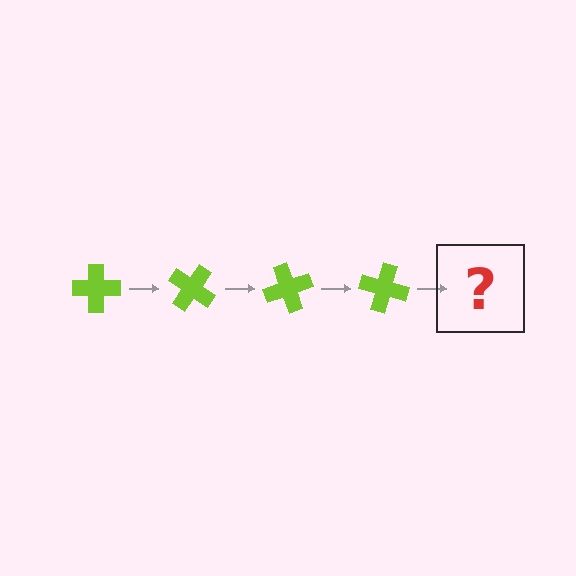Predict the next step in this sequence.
The next step is a lime cross rotated 140 degrees.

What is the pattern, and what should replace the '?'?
The pattern is that the cross rotates 35 degrees each step. The '?' should be a lime cross rotated 140 degrees.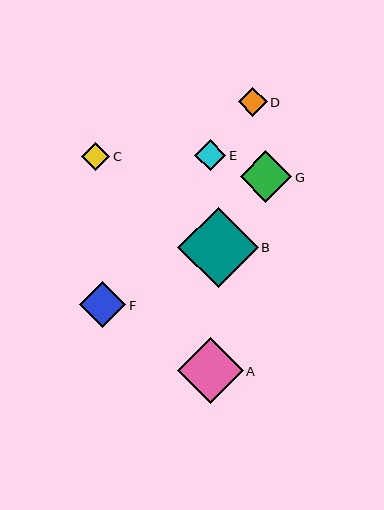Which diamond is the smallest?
Diamond C is the smallest with a size of approximately 28 pixels.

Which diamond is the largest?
Diamond B is the largest with a size of approximately 80 pixels.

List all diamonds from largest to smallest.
From largest to smallest: B, A, G, F, E, D, C.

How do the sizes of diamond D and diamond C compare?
Diamond D and diamond C are approximately the same size.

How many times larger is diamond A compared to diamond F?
Diamond A is approximately 1.4 times the size of diamond F.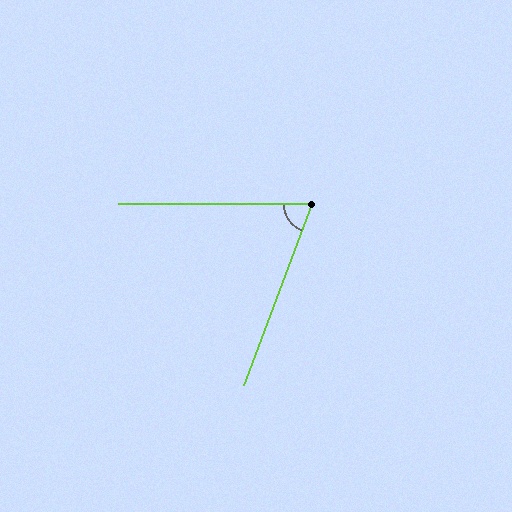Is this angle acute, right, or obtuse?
It is acute.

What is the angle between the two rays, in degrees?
Approximately 69 degrees.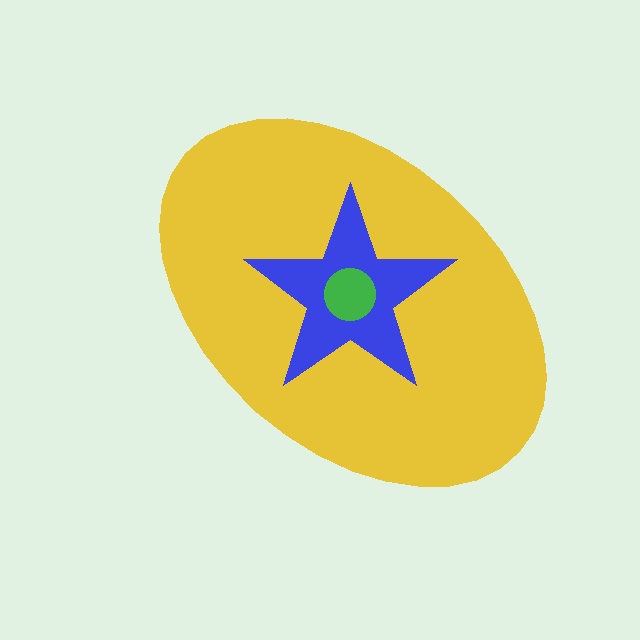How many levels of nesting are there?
3.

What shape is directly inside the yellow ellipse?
The blue star.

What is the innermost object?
The green circle.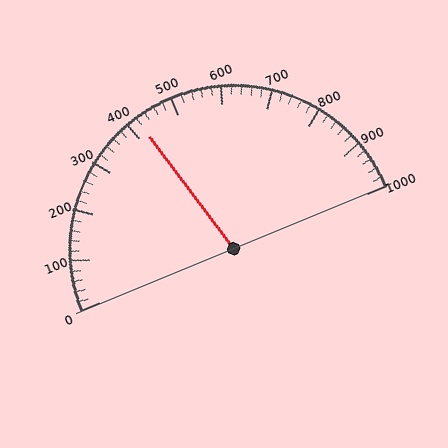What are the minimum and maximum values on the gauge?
The gauge ranges from 0 to 1000.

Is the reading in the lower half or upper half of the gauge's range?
The reading is in the lower half of the range (0 to 1000).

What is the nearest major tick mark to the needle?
The nearest major tick mark is 400.